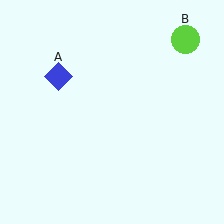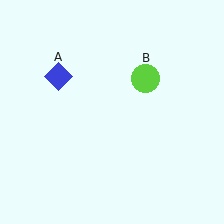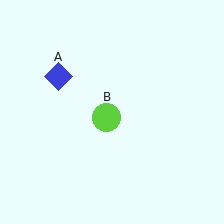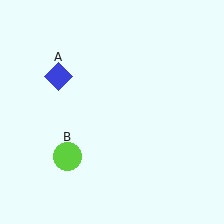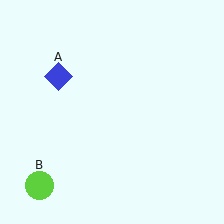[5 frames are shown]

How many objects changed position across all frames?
1 object changed position: lime circle (object B).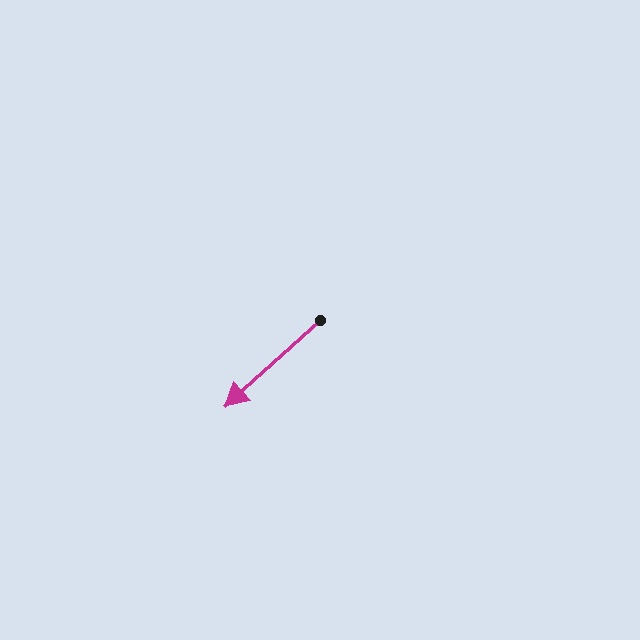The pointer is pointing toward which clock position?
Roughly 8 o'clock.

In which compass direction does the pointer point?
Southwest.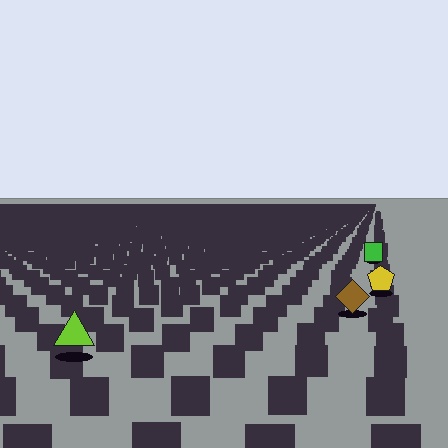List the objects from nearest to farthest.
From nearest to farthest: the lime triangle, the brown diamond, the yellow pentagon, the green square.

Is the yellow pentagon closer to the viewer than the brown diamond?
No. The brown diamond is closer — you can tell from the texture gradient: the ground texture is coarser near it.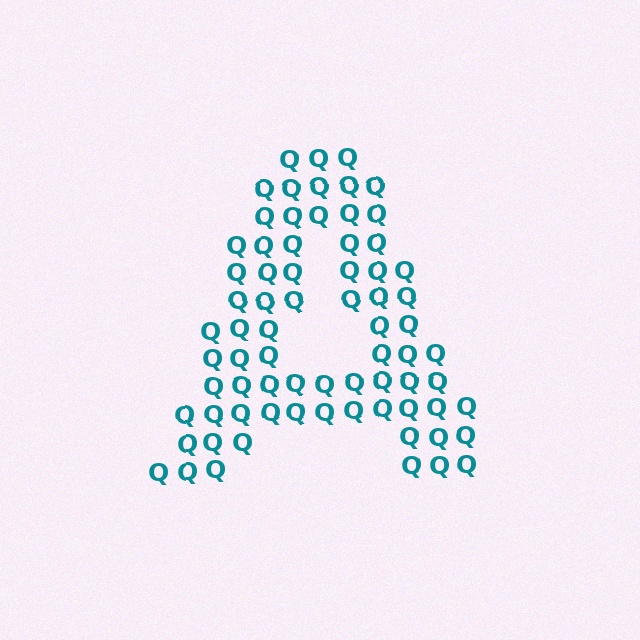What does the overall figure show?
The overall figure shows the letter A.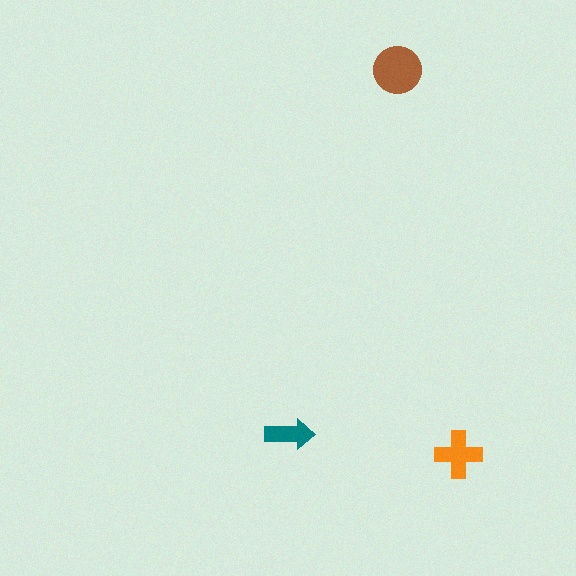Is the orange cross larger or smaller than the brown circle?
Smaller.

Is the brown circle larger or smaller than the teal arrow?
Larger.